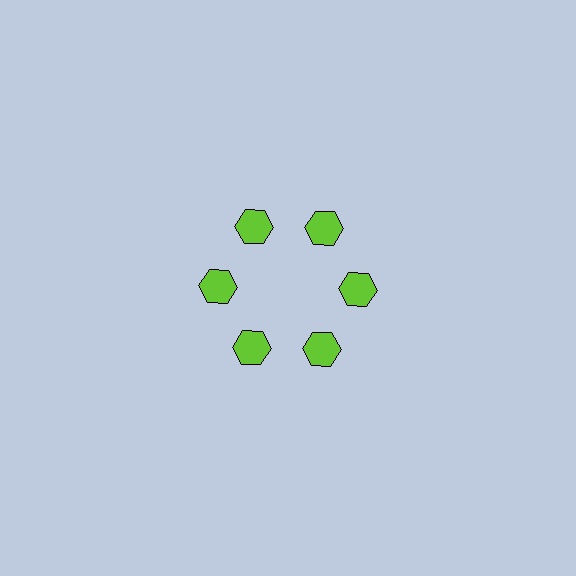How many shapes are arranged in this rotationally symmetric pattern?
There are 6 shapes, arranged in 6 groups of 1.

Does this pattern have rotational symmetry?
Yes, this pattern has 6-fold rotational symmetry. It looks the same after rotating 60 degrees around the center.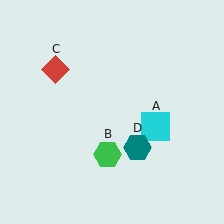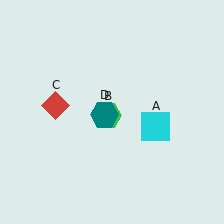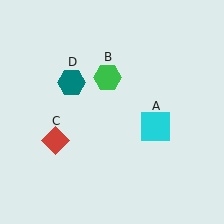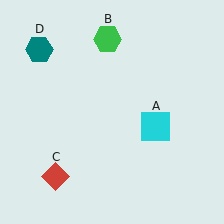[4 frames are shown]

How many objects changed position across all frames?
3 objects changed position: green hexagon (object B), red diamond (object C), teal hexagon (object D).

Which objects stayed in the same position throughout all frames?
Cyan square (object A) remained stationary.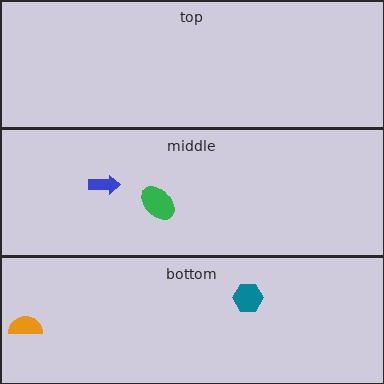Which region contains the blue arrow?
The middle region.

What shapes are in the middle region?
The green ellipse, the blue arrow.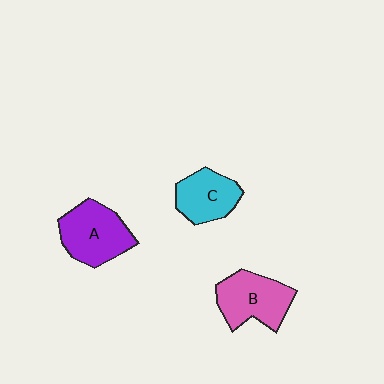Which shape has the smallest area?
Shape C (cyan).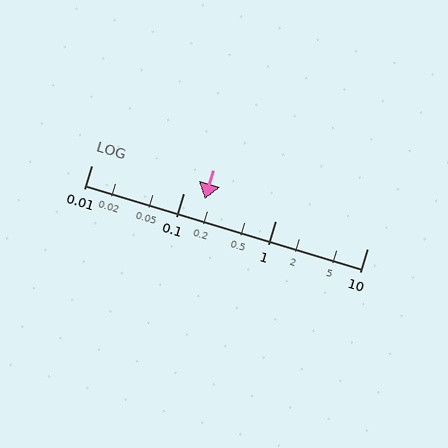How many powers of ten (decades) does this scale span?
The scale spans 3 decades, from 0.01 to 10.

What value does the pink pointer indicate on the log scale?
The pointer indicates approximately 0.17.